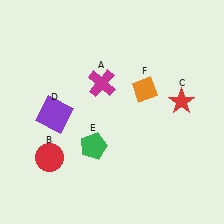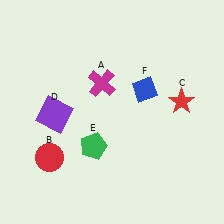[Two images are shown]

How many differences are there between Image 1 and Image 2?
There is 1 difference between the two images.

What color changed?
The diamond (F) changed from orange in Image 1 to blue in Image 2.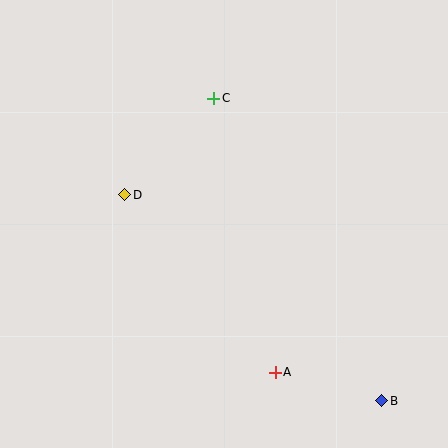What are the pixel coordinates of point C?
Point C is at (214, 98).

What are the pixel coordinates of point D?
Point D is at (125, 195).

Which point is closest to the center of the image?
Point D at (125, 195) is closest to the center.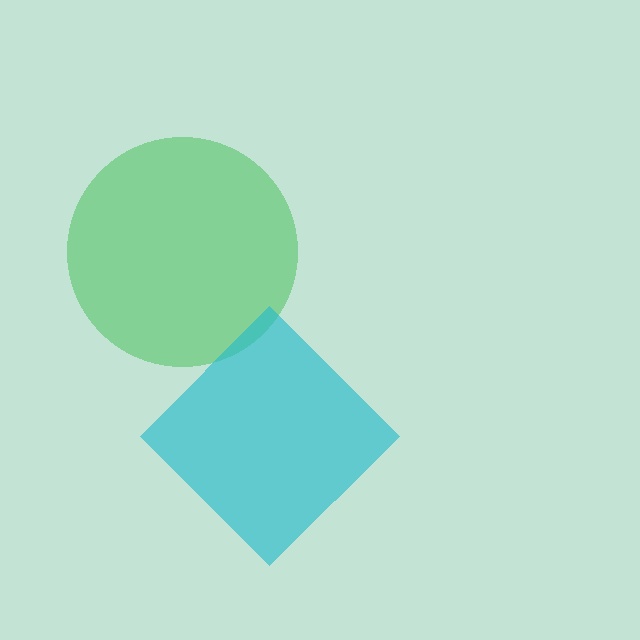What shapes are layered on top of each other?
The layered shapes are: a green circle, a cyan diamond.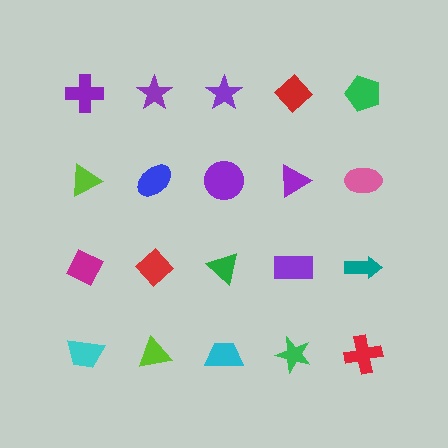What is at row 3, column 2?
A red diamond.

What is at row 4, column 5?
A red cross.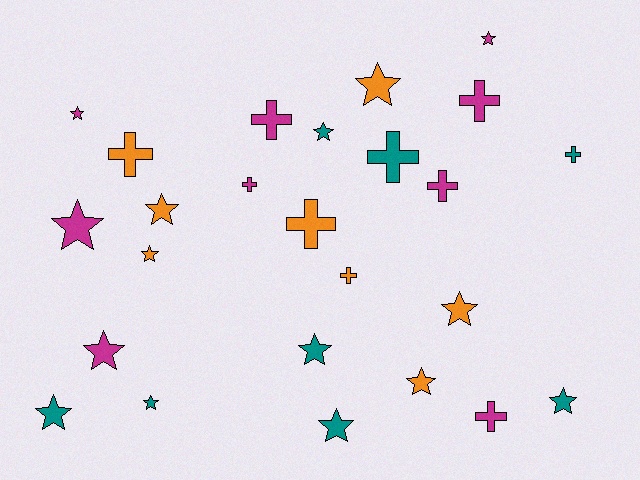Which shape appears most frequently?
Star, with 15 objects.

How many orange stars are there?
There are 5 orange stars.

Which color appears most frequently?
Magenta, with 9 objects.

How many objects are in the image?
There are 25 objects.